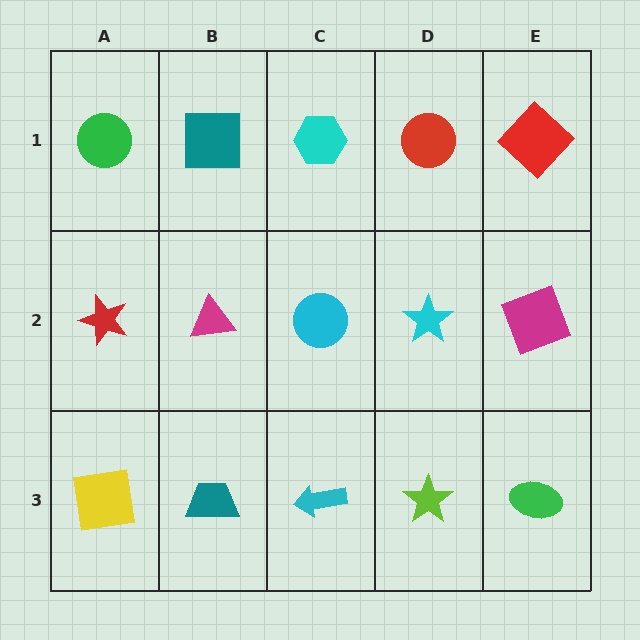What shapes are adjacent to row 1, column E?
A magenta square (row 2, column E), a red circle (row 1, column D).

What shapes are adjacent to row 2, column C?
A cyan hexagon (row 1, column C), a cyan arrow (row 3, column C), a magenta triangle (row 2, column B), a cyan star (row 2, column D).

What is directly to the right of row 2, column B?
A cyan circle.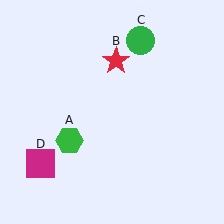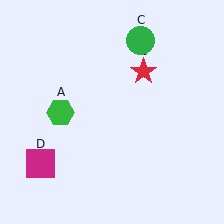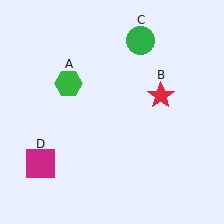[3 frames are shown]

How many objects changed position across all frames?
2 objects changed position: green hexagon (object A), red star (object B).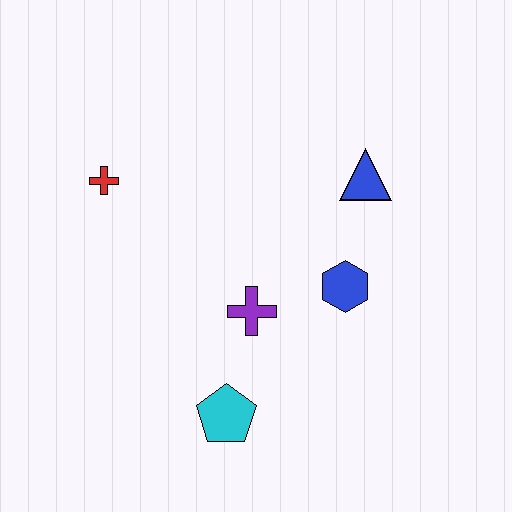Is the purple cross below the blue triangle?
Yes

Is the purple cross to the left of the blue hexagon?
Yes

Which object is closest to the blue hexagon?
The purple cross is closest to the blue hexagon.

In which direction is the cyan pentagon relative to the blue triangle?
The cyan pentagon is below the blue triangle.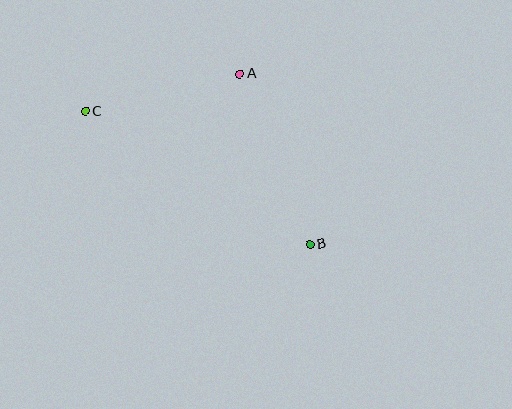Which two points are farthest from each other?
Points B and C are farthest from each other.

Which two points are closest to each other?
Points A and C are closest to each other.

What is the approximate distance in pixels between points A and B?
The distance between A and B is approximately 184 pixels.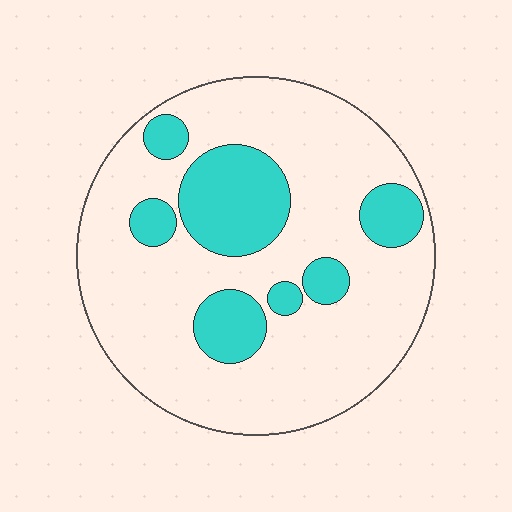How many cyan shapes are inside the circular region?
7.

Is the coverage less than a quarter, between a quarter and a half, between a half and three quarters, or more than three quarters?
Less than a quarter.